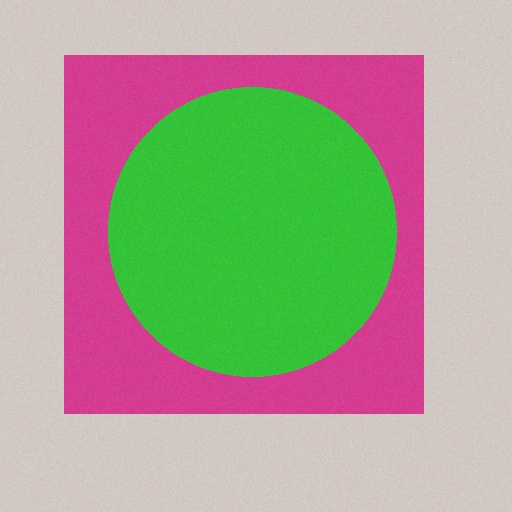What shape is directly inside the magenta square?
The green circle.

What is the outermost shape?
The magenta square.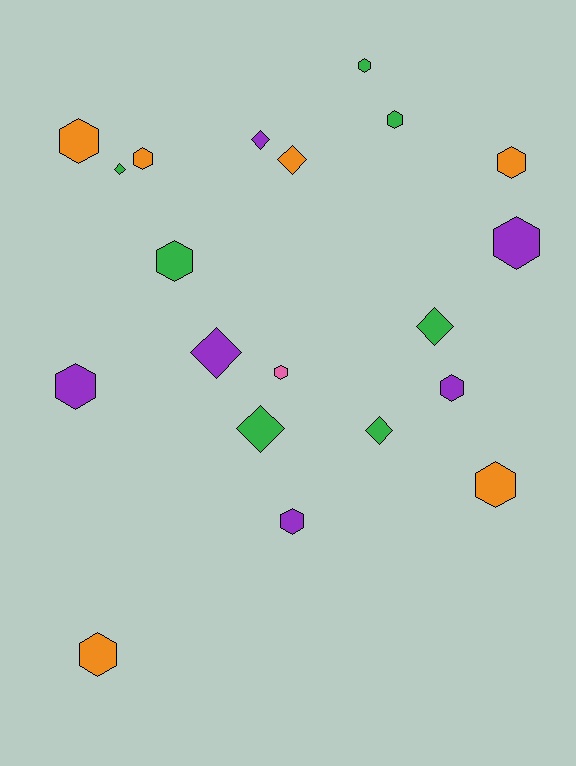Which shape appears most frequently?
Hexagon, with 13 objects.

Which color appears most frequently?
Green, with 7 objects.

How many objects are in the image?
There are 20 objects.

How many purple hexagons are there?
There are 4 purple hexagons.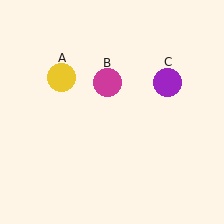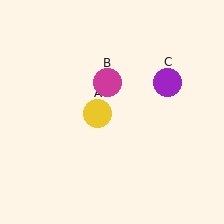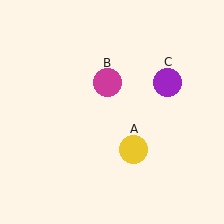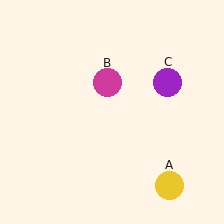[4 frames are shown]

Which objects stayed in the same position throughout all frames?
Magenta circle (object B) and purple circle (object C) remained stationary.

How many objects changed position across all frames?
1 object changed position: yellow circle (object A).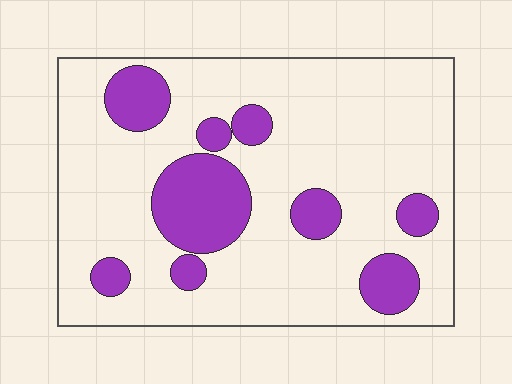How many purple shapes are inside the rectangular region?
9.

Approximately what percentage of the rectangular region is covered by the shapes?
Approximately 20%.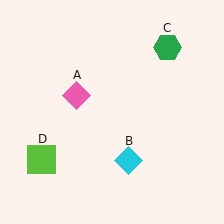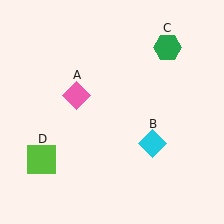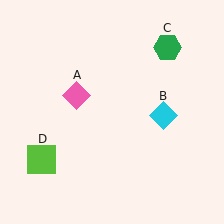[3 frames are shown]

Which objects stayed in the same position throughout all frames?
Pink diamond (object A) and green hexagon (object C) and lime square (object D) remained stationary.